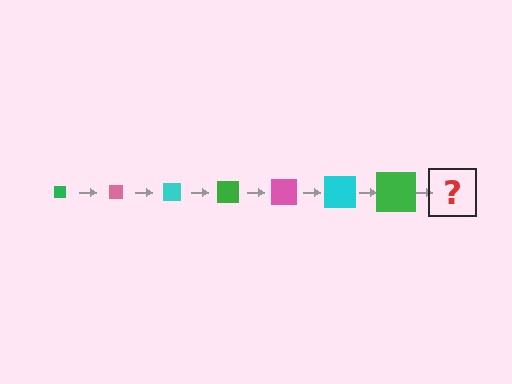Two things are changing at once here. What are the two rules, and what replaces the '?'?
The two rules are that the square grows larger each step and the color cycles through green, pink, and cyan. The '?' should be a pink square, larger than the previous one.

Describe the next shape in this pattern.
It should be a pink square, larger than the previous one.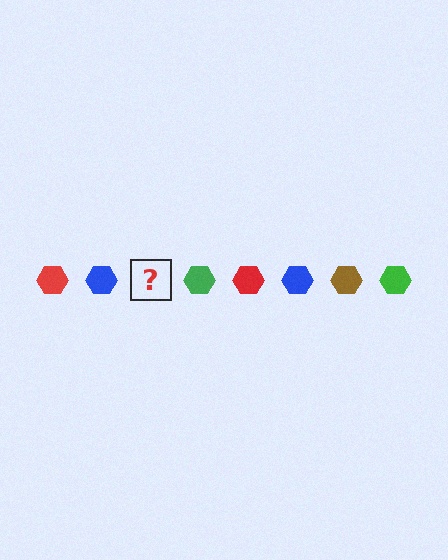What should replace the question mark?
The question mark should be replaced with a brown hexagon.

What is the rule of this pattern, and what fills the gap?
The rule is that the pattern cycles through red, blue, brown, green hexagons. The gap should be filled with a brown hexagon.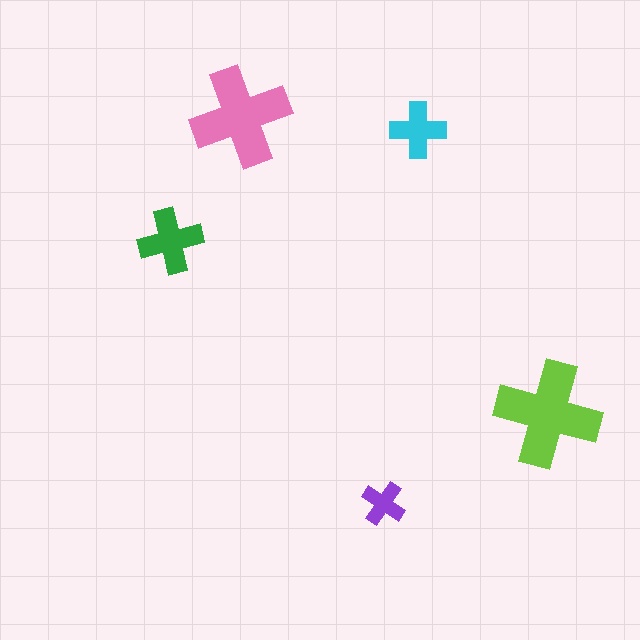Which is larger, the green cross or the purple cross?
The green one.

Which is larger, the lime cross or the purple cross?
The lime one.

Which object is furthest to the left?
The green cross is leftmost.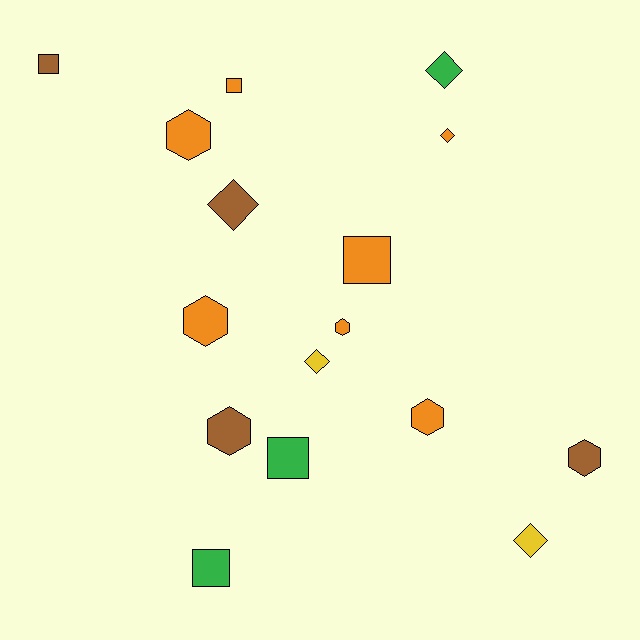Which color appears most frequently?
Orange, with 7 objects.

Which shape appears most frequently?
Hexagon, with 6 objects.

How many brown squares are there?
There is 1 brown square.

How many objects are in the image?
There are 16 objects.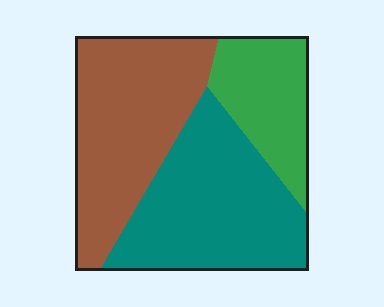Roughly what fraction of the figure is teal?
Teal takes up about two fifths (2/5) of the figure.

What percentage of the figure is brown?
Brown takes up between a quarter and a half of the figure.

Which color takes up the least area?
Green, at roughly 20%.